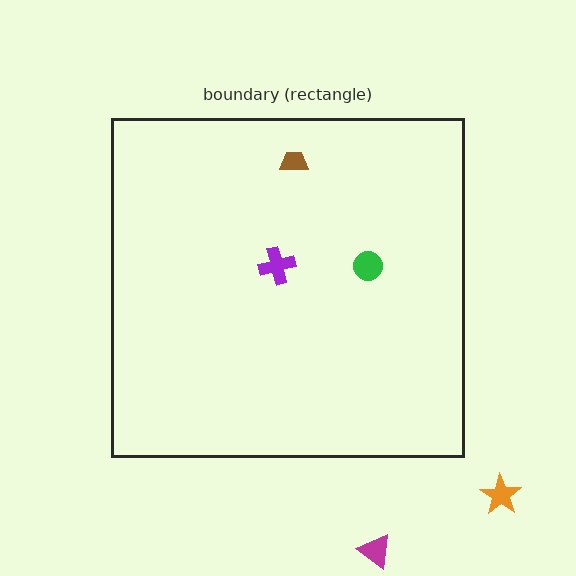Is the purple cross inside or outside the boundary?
Inside.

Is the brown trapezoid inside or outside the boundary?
Inside.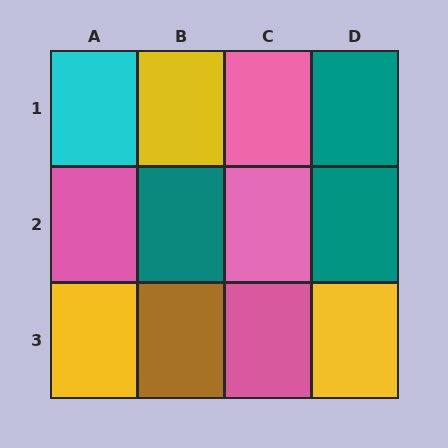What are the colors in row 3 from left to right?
Yellow, brown, pink, yellow.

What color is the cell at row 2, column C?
Pink.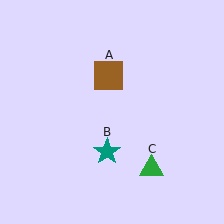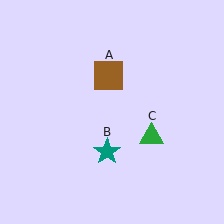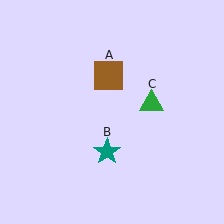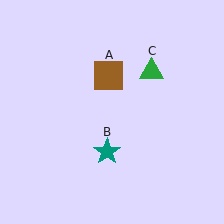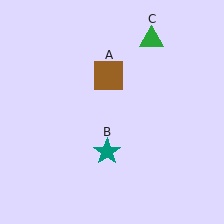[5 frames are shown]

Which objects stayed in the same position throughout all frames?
Brown square (object A) and teal star (object B) remained stationary.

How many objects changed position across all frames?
1 object changed position: green triangle (object C).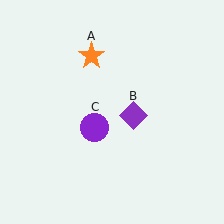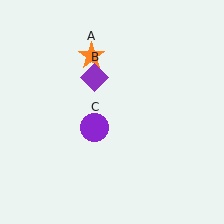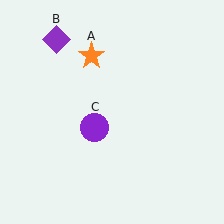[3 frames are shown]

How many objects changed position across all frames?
1 object changed position: purple diamond (object B).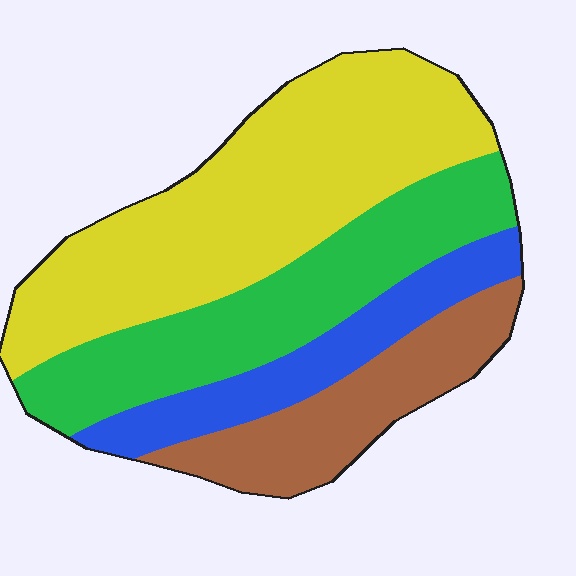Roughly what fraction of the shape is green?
Green takes up about one quarter (1/4) of the shape.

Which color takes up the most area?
Yellow, at roughly 40%.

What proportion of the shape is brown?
Brown covers about 15% of the shape.